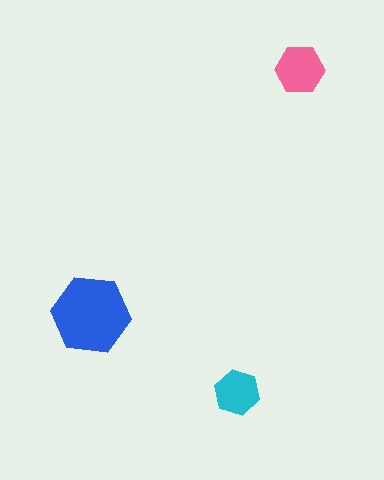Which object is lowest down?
The cyan hexagon is bottommost.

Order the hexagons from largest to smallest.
the blue one, the pink one, the cyan one.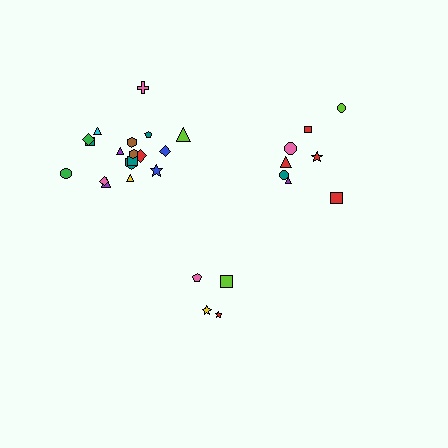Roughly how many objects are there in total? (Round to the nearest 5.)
Roughly 30 objects in total.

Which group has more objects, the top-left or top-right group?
The top-left group.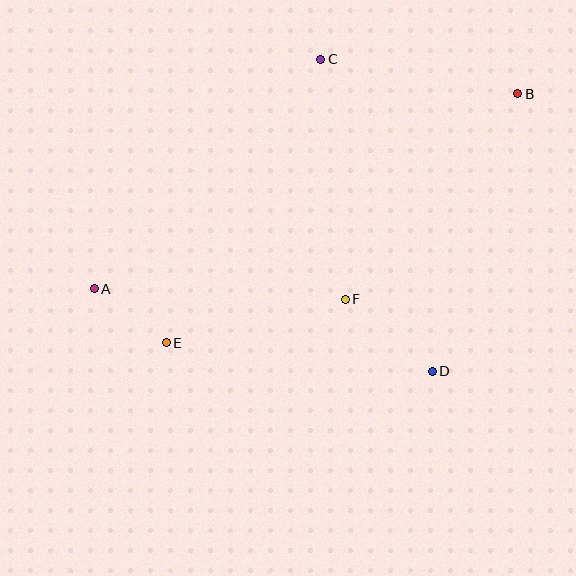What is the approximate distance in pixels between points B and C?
The distance between B and C is approximately 200 pixels.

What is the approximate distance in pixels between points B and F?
The distance between B and F is approximately 268 pixels.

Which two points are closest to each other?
Points A and E are closest to each other.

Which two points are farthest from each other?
Points A and B are farthest from each other.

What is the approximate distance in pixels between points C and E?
The distance between C and E is approximately 323 pixels.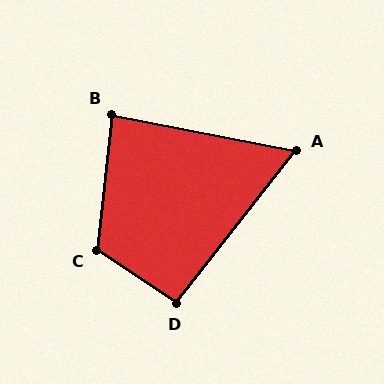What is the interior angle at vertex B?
Approximately 85 degrees (approximately right).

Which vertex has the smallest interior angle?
A, at approximately 63 degrees.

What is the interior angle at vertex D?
Approximately 95 degrees (approximately right).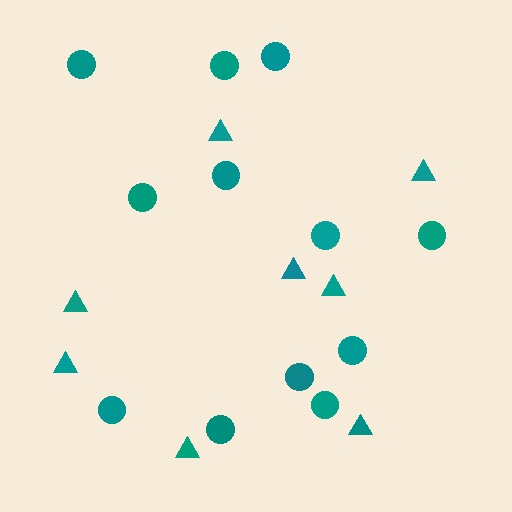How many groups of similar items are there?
There are 2 groups: one group of circles (12) and one group of triangles (8).